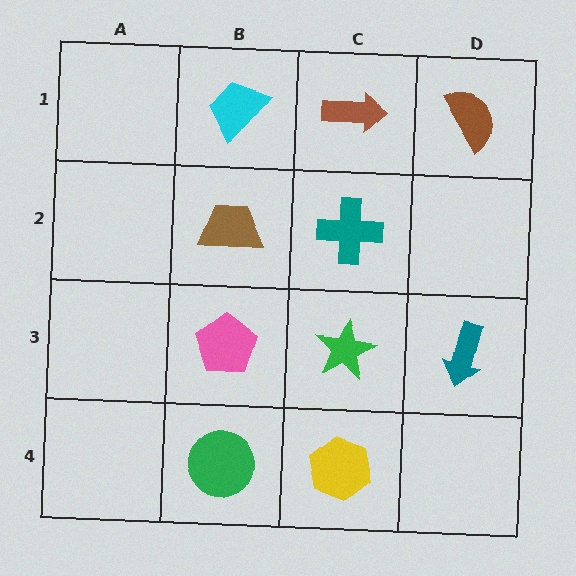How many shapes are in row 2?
2 shapes.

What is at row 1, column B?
A cyan trapezoid.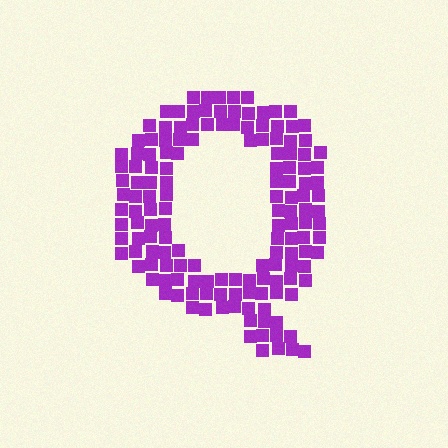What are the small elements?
The small elements are squares.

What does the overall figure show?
The overall figure shows the letter Q.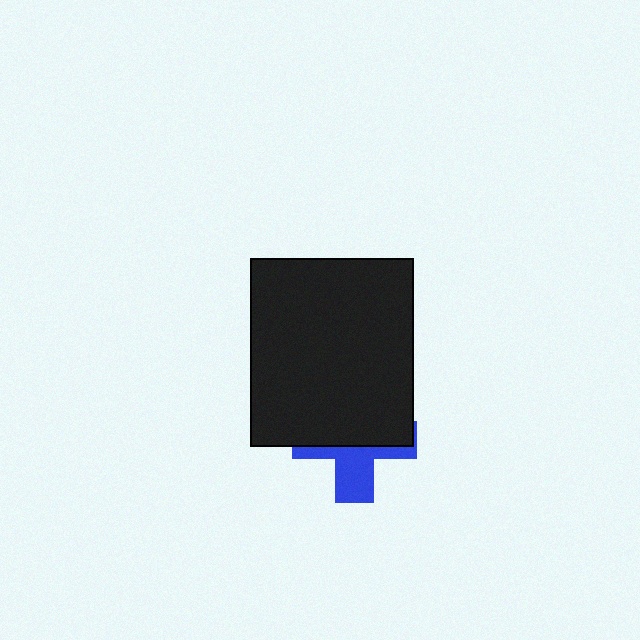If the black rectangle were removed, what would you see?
You would see the complete blue cross.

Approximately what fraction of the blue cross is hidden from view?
Roughly 60% of the blue cross is hidden behind the black rectangle.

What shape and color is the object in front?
The object in front is a black rectangle.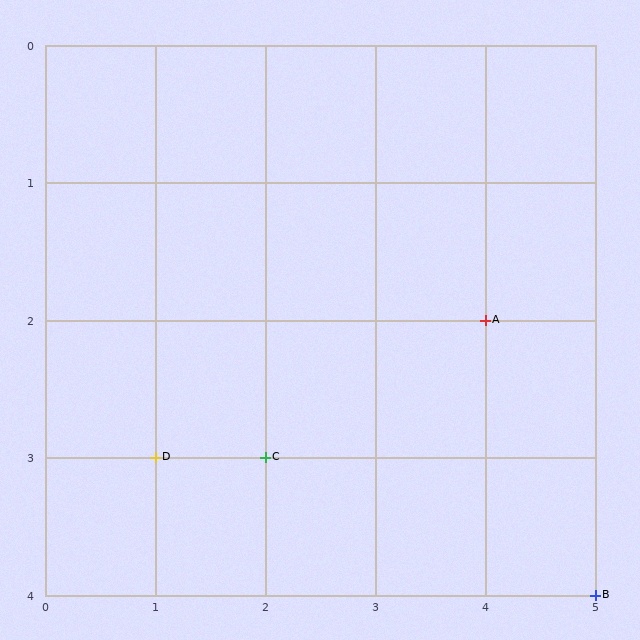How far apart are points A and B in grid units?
Points A and B are 1 column and 2 rows apart (about 2.2 grid units diagonally).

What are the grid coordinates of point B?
Point B is at grid coordinates (5, 4).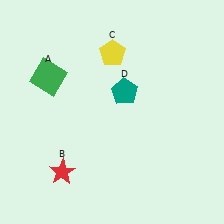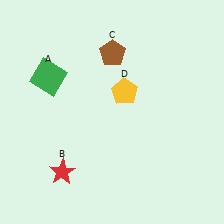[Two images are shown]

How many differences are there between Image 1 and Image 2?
There are 2 differences between the two images.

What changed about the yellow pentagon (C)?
In Image 1, C is yellow. In Image 2, it changed to brown.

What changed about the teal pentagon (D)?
In Image 1, D is teal. In Image 2, it changed to yellow.